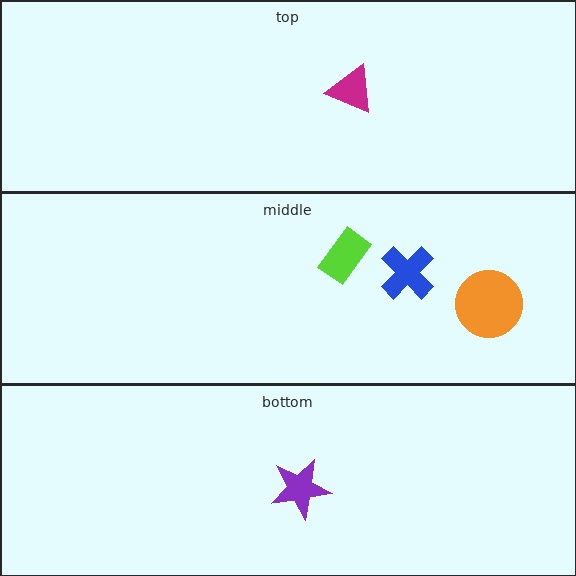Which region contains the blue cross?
The middle region.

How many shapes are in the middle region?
3.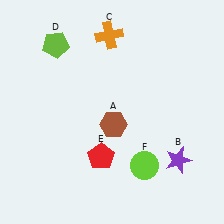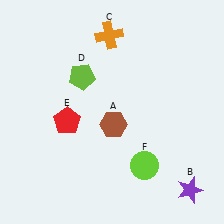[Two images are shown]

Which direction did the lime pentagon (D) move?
The lime pentagon (D) moved down.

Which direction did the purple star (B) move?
The purple star (B) moved down.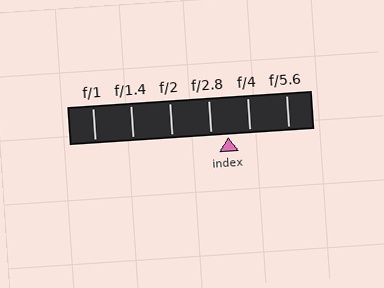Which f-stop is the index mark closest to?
The index mark is closest to f/2.8.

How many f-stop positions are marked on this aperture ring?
There are 6 f-stop positions marked.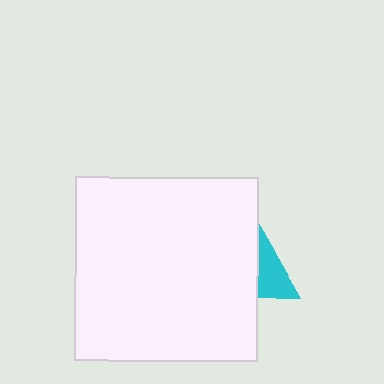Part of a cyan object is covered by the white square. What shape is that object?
It is a triangle.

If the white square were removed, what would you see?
You would see the complete cyan triangle.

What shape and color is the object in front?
The object in front is a white square.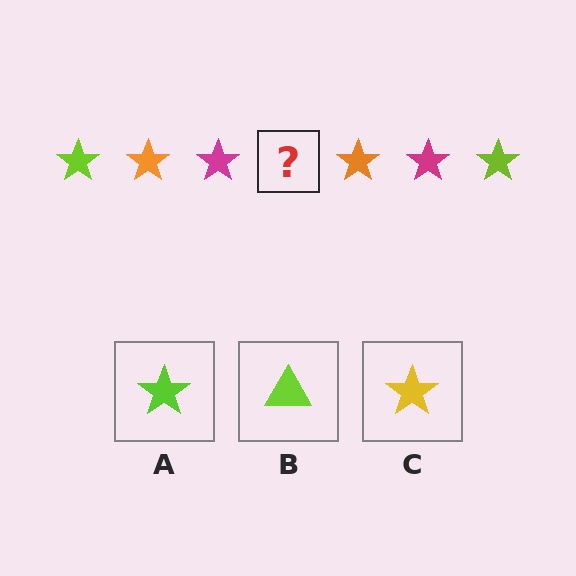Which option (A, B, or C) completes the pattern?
A.